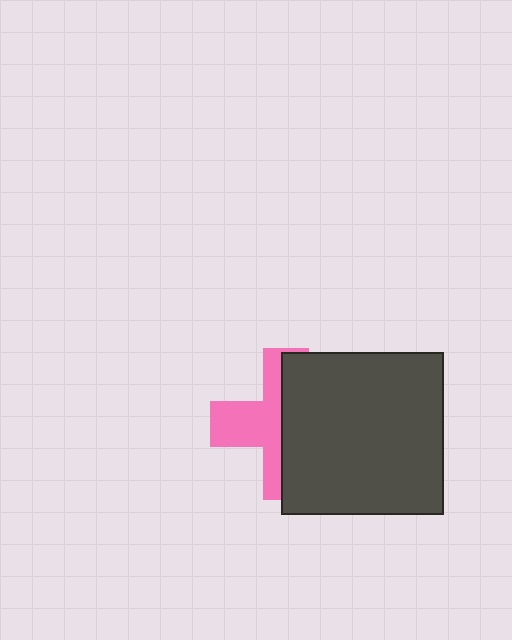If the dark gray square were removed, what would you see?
You would see the complete pink cross.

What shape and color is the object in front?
The object in front is a dark gray square.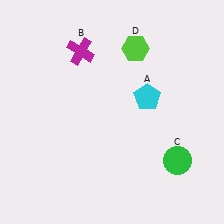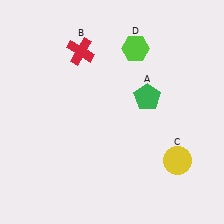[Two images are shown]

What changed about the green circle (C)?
In Image 1, C is green. In Image 2, it changed to yellow.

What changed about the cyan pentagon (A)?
In Image 1, A is cyan. In Image 2, it changed to green.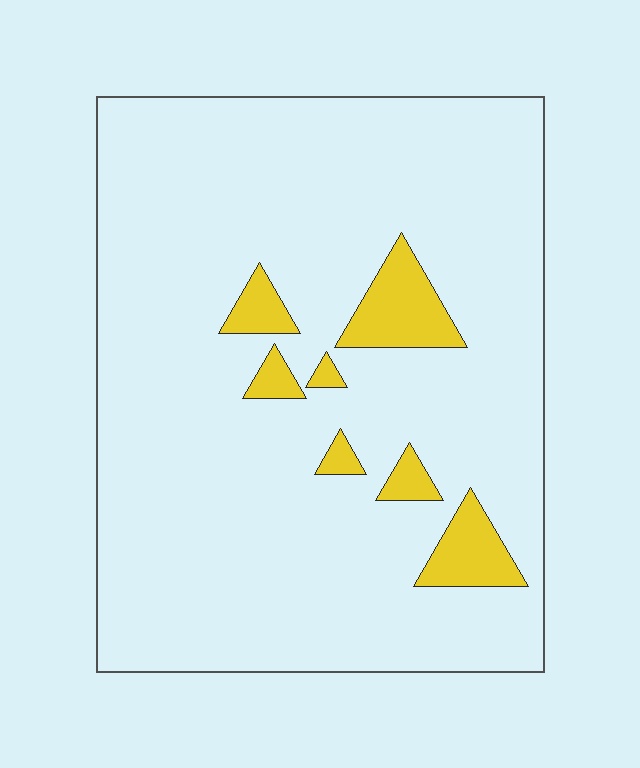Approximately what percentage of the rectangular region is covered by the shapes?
Approximately 10%.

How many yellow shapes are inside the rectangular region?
7.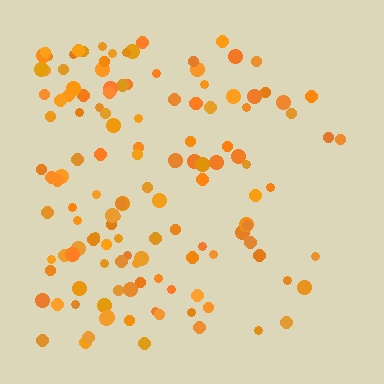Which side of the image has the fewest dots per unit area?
The right.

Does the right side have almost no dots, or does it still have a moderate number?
Still a moderate number, just noticeably fewer than the left.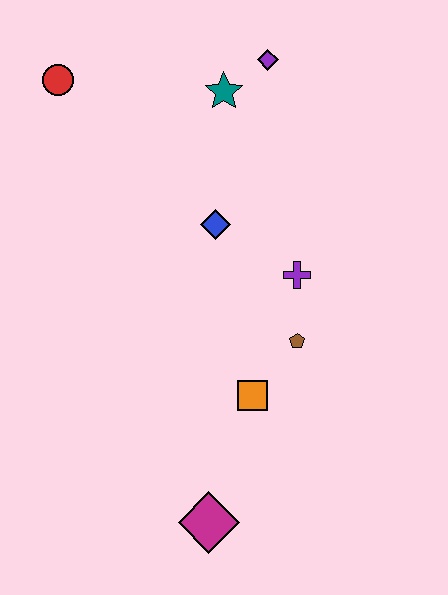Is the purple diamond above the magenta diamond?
Yes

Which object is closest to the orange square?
The brown pentagon is closest to the orange square.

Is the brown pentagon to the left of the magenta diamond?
No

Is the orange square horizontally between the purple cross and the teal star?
Yes